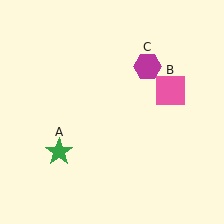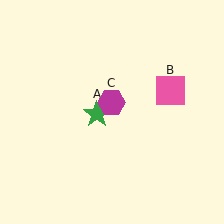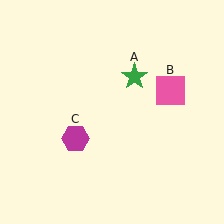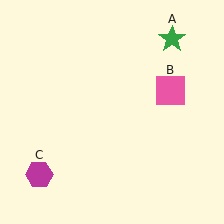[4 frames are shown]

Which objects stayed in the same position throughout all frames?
Pink square (object B) remained stationary.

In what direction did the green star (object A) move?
The green star (object A) moved up and to the right.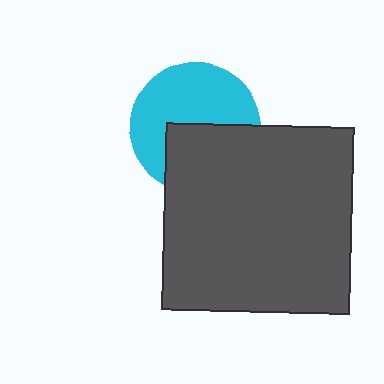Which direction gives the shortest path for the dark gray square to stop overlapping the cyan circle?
Moving down gives the shortest separation.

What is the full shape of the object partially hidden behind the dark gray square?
The partially hidden object is a cyan circle.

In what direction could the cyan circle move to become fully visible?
The cyan circle could move up. That would shift it out from behind the dark gray square entirely.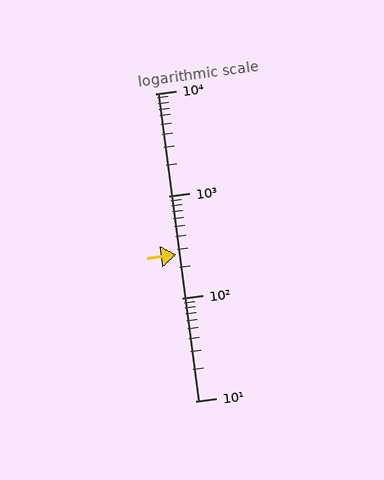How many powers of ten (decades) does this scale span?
The scale spans 3 decades, from 10 to 10000.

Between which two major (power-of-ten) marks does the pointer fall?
The pointer is between 100 and 1000.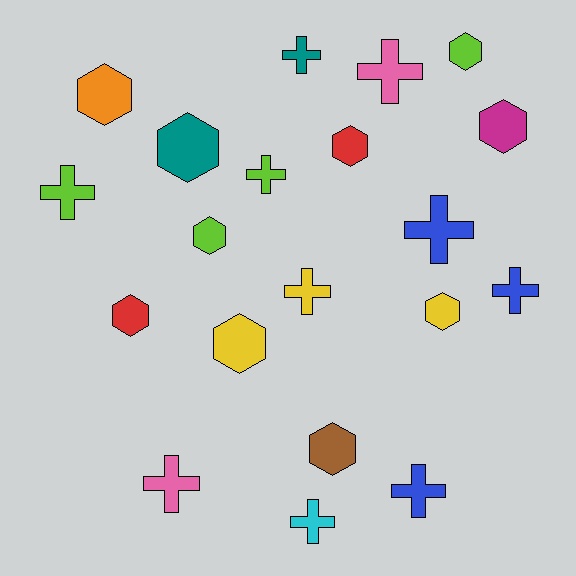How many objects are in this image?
There are 20 objects.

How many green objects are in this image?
There are no green objects.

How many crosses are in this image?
There are 10 crosses.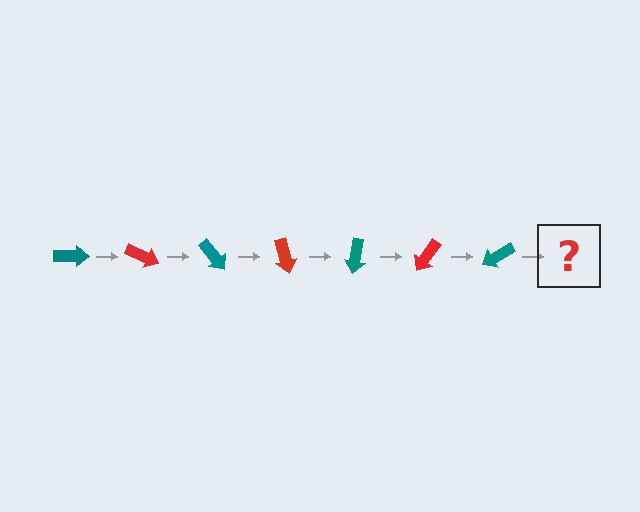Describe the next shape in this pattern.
It should be a red arrow, rotated 175 degrees from the start.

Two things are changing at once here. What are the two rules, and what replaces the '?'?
The two rules are that it rotates 25 degrees each step and the color cycles through teal and red. The '?' should be a red arrow, rotated 175 degrees from the start.